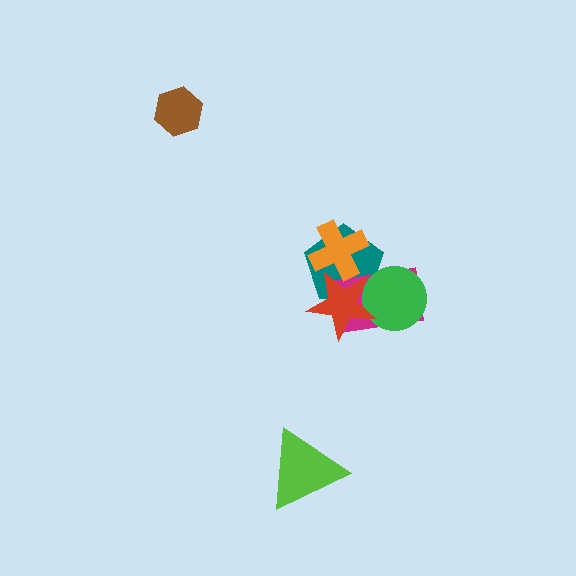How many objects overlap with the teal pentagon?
4 objects overlap with the teal pentagon.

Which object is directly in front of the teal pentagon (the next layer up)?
The magenta rectangle is directly in front of the teal pentagon.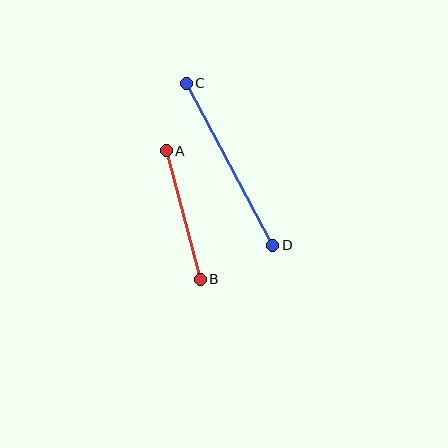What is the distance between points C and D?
The distance is approximately 184 pixels.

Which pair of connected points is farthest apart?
Points C and D are farthest apart.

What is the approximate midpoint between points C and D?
The midpoint is at approximately (230, 164) pixels.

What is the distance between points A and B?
The distance is approximately 133 pixels.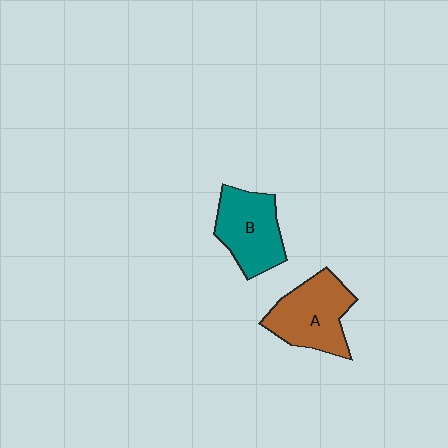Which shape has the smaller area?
Shape B (teal).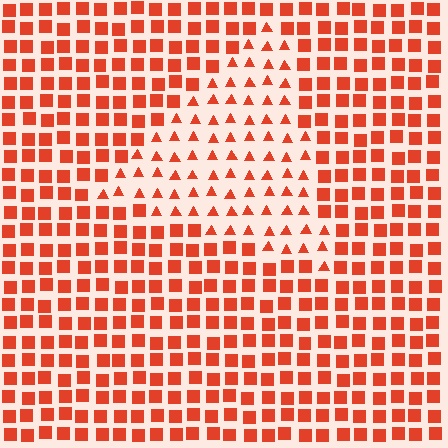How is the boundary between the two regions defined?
The boundary is defined by a change in element shape: triangles inside vs. squares outside. All elements share the same color and spacing.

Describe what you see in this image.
The image is filled with small red elements arranged in a uniform grid. A triangle-shaped region contains triangles, while the surrounding area contains squares. The boundary is defined purely by the change in element shape.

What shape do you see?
I see a triangle.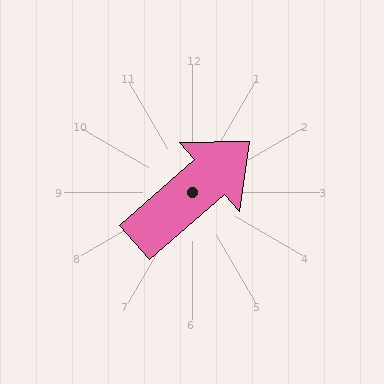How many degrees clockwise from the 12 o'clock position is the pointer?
Approximately 49 degrees.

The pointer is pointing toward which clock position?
Roughly 2 o'clock.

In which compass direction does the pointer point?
Northeast.